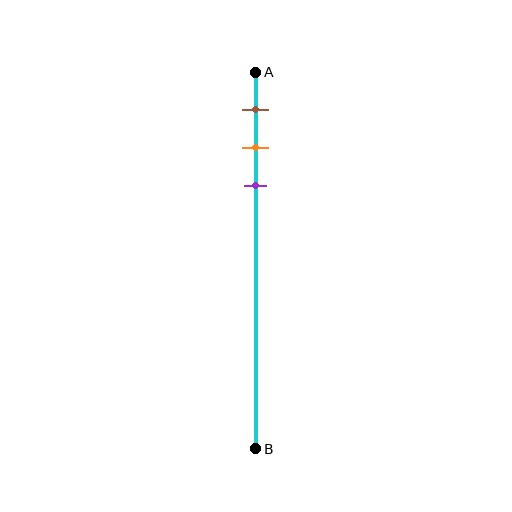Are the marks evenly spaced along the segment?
Yes, the marks are approximately evenly spaced.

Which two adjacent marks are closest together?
The orange and purple marks are the closest adjacent pair.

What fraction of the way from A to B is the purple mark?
The purple mark is approximately 30% (0.3) of the way from A to B.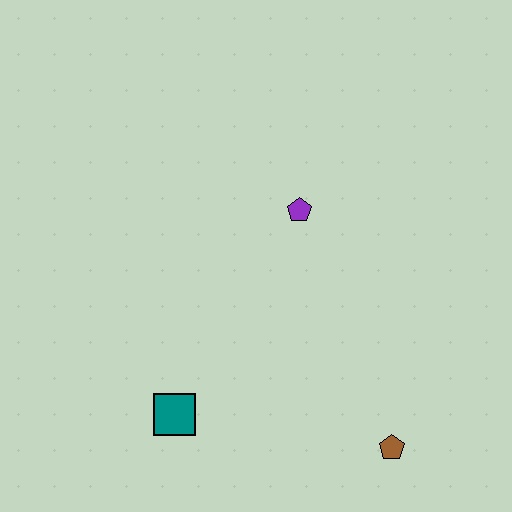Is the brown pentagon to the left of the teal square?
No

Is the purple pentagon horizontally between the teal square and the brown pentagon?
Yes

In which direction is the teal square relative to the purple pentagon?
The teal square is below the purple pentagon.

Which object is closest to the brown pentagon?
The teal square is closest to the brown pentagon.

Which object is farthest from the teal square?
The purple pentagon is farthest from the teal square.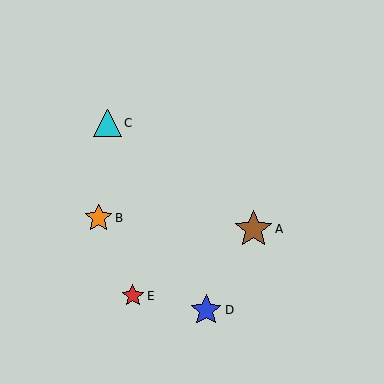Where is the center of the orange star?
The center of the orange star is at (98, 218).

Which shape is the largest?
The brown star (labeled A) is the largest.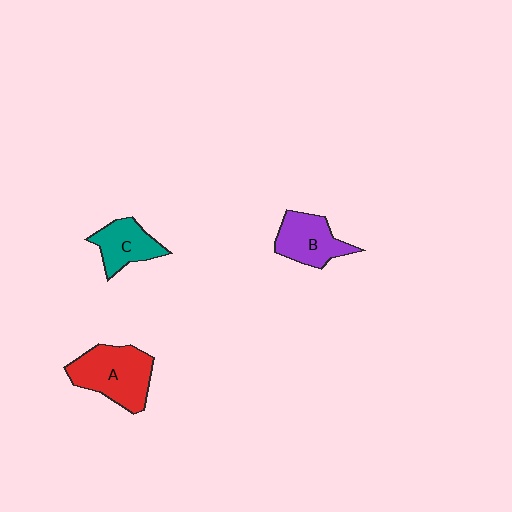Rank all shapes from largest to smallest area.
From largest to smallest: A (red), B (purple), C (teal).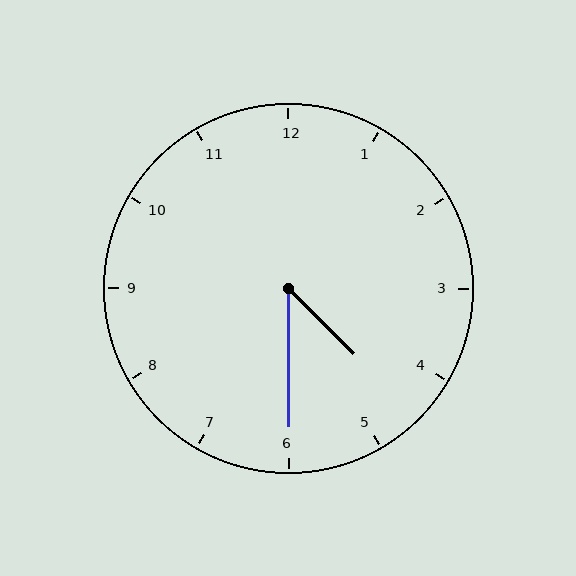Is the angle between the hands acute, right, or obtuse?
It is acute.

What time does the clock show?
4:30.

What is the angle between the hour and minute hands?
Approximately 45 degrees.